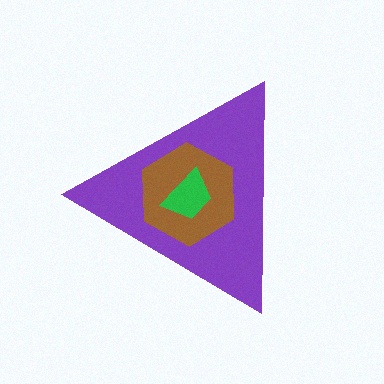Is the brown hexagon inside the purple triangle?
Yes.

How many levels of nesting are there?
3.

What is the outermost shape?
The purple triangle.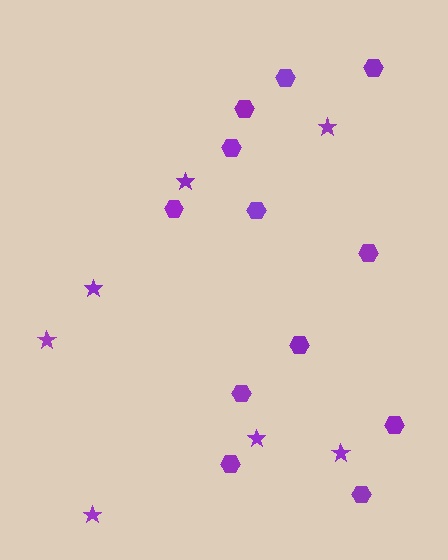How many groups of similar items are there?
There are 2 groups: one group of hexagons (12) and one group of stars (7).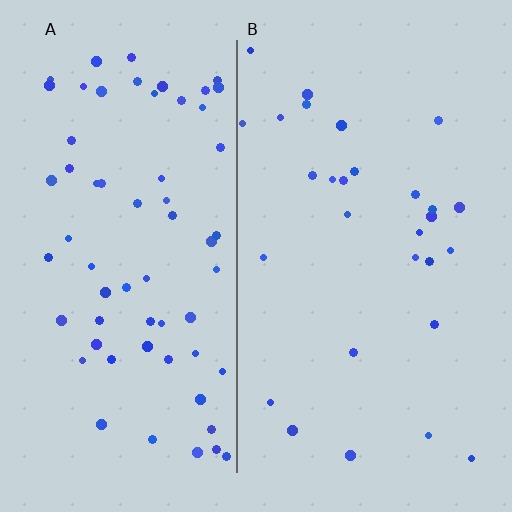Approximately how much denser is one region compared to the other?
Approximately 2.2× — region A over region B.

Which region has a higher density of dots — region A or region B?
A (the left).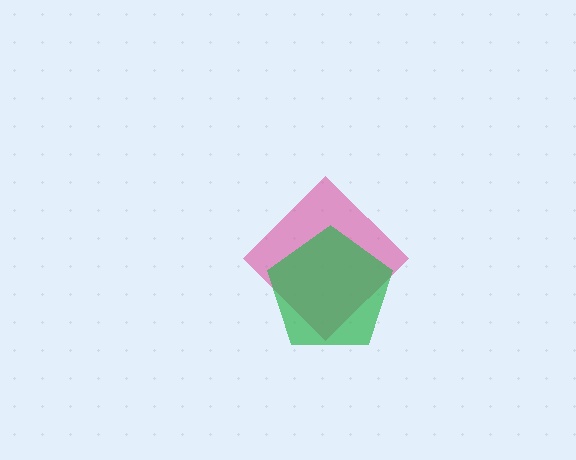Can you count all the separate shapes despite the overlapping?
Yes, there are 2 separate shapes.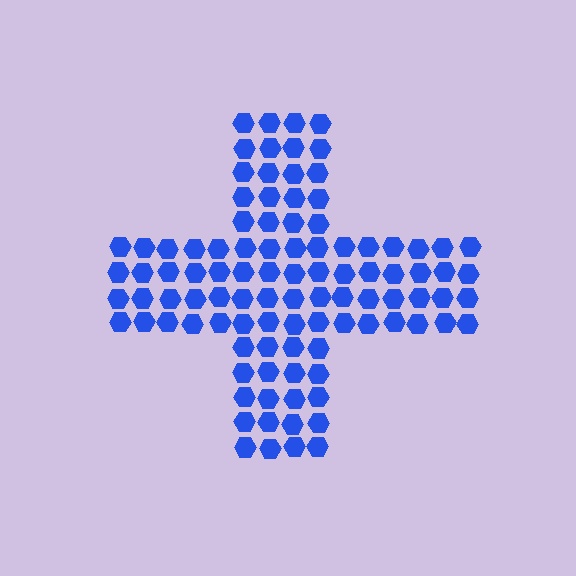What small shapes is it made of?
It is made of small hexagons.